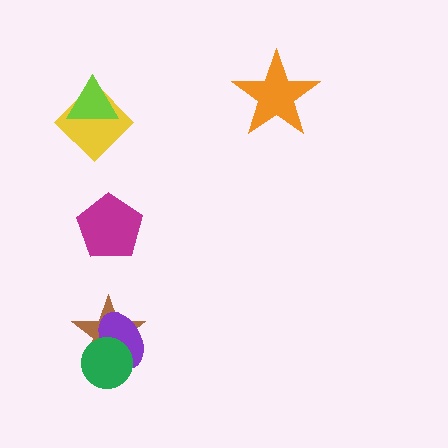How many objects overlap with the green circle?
2 objects overlap with the green circle.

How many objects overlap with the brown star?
2 objects overlap with the brown star.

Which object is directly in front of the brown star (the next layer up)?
The purple ellipse is directly in front of the brown star.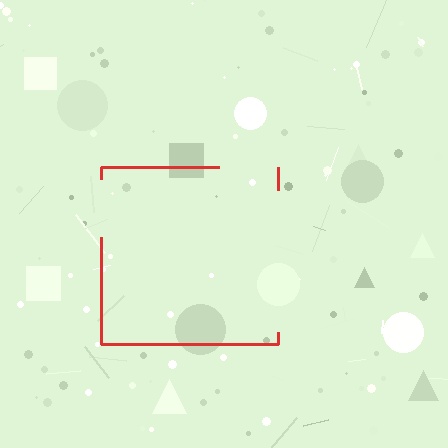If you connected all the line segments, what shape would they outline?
They would outline a square.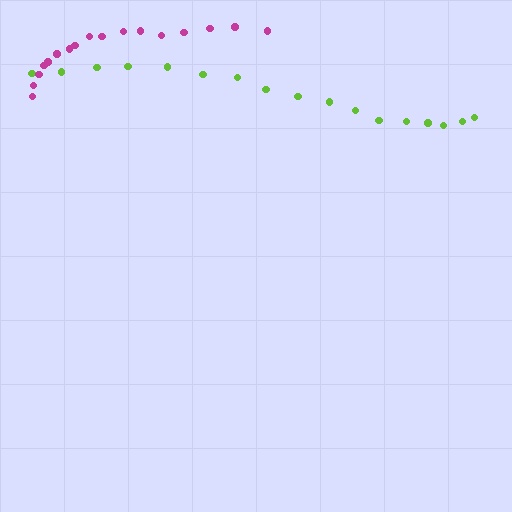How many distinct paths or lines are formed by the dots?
There are 2 distinct paths.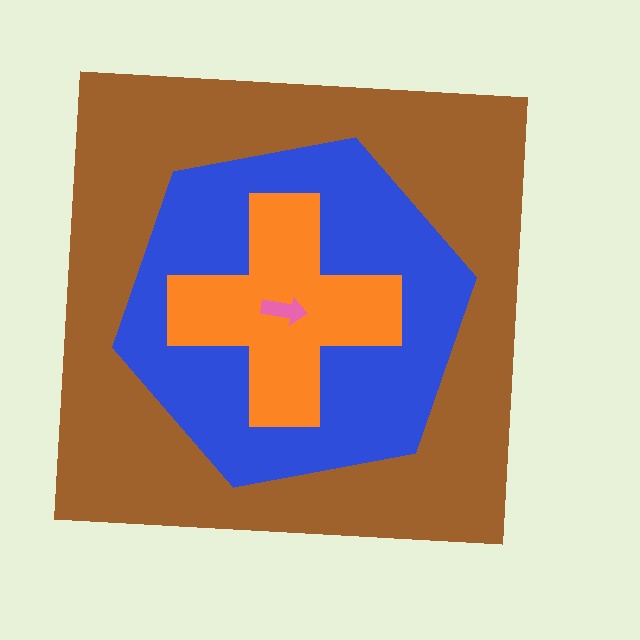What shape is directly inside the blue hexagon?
The orange cross.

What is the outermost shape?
The brown square.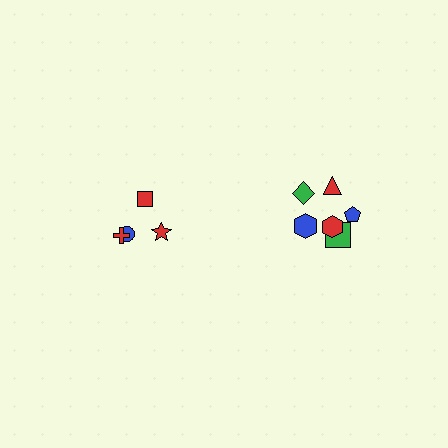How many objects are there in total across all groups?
There are 10 objects.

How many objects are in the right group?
There are 6 objects.